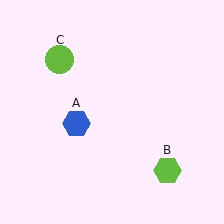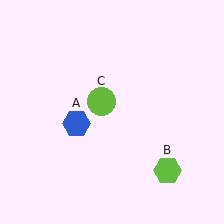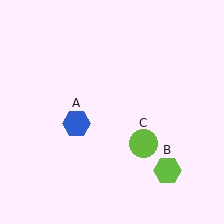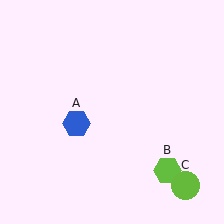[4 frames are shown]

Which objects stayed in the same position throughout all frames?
Blue hexagon (object A) and lime hexagon (object B) remained stationary.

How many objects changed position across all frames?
1 object changed position: lime circle (object C).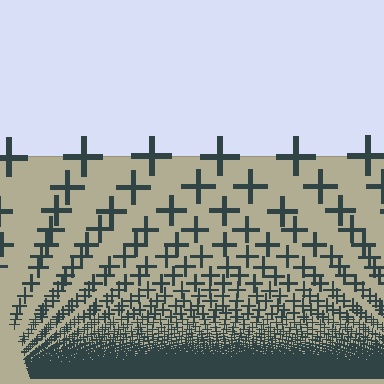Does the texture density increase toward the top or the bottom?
Density increases toward the bottom.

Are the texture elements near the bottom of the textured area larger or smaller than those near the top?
Smaller. The gradient is inverted — elements near the bottom are smaller and denser.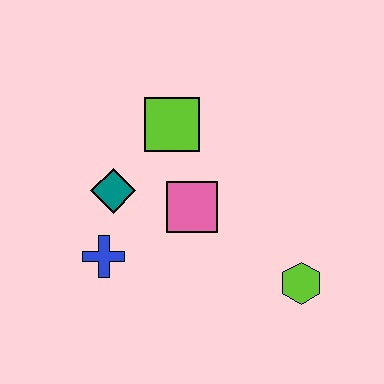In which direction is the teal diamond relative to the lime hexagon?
The teal diamond is to the left of the lime hexagon.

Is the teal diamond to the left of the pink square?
Yes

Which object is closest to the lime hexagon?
The pink square is closest to the lime hexagon.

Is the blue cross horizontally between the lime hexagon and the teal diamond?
No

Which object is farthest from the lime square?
The lime hexagon is farthest from the lime square.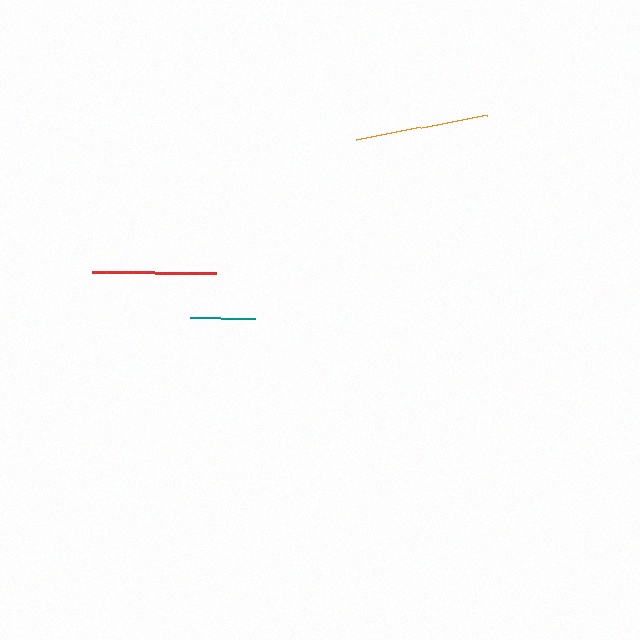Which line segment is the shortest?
The teal line is the shortest at approximately 65 pixels.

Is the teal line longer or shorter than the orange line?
The orange line is longer than the teal line.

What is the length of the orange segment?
The orange segment is approximately 133 pixels long.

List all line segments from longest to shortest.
From longest to shortest: orange, red, teal.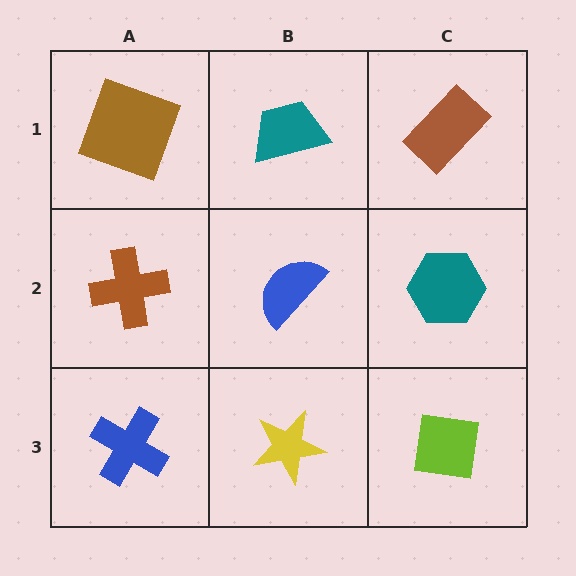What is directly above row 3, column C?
A teal hexagon.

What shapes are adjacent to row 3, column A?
A brown cross (row 2, column A), a yellow star (row 3, column B).